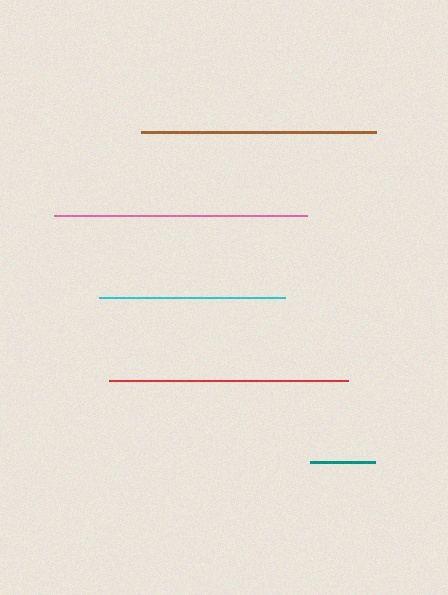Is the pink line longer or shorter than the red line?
The pink line is longer than the red line.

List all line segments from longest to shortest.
From longest to shortest: pink, red, brown, cyan, teal.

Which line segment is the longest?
The pink line is the longest at approximately 253 pixels.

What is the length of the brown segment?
The brown segment is approximately 235 pixels long.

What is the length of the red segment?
The red segment is approximately 238 pixels long.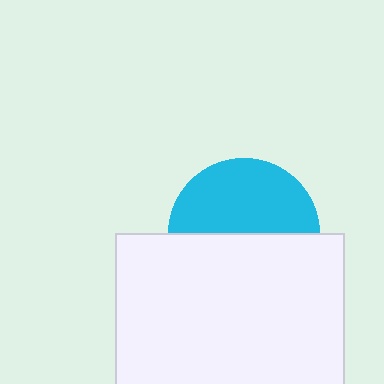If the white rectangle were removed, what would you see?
You would see the complete cyan circle.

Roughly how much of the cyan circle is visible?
About half of it is visible (roughly 50%).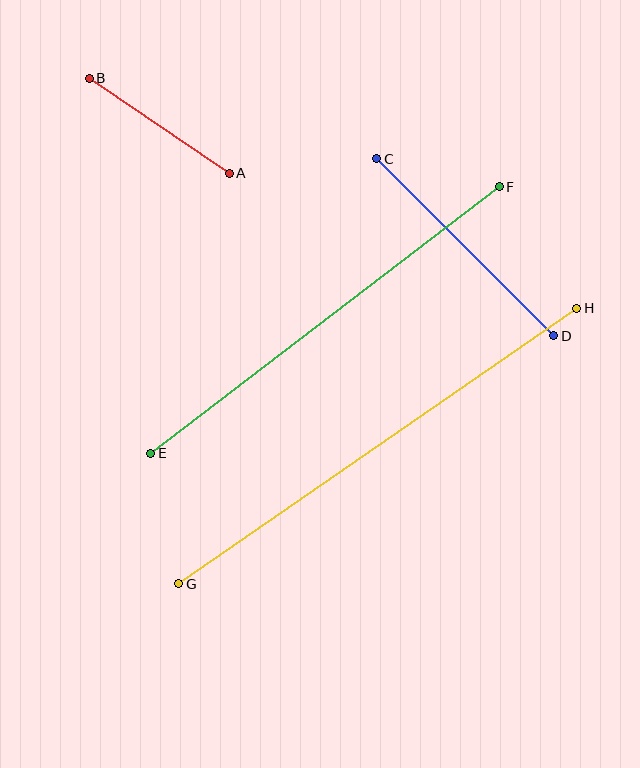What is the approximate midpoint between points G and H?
The midpoint is at approximately (378, 446) pixels.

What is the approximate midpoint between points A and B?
The midpoint is at approximately (159, 126) pixels.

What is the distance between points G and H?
The distance is approximately 484 pixels.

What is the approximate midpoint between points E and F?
The midpoint is at approximately (325, 320) pixels.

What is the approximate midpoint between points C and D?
The midpoint is at approximately (465, 247) pixels.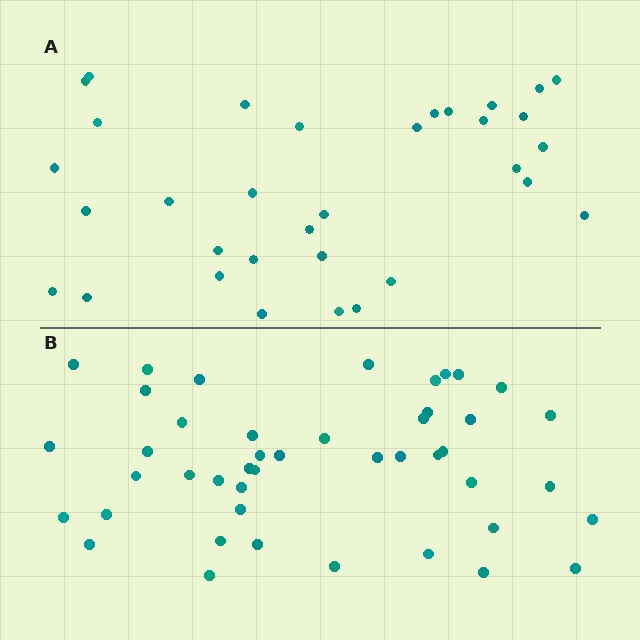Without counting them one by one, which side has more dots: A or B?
Region B (the bottom region) has more dots.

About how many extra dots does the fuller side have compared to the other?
Region B has roughly 12 or so more dots than region A.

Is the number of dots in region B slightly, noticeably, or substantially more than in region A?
Region B has noticeably more, but not dramatically so. The ratio is roughly 1.4 to 1.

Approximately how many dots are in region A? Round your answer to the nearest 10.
About 30 dots. (The exact count is 33, which rounds to 30.)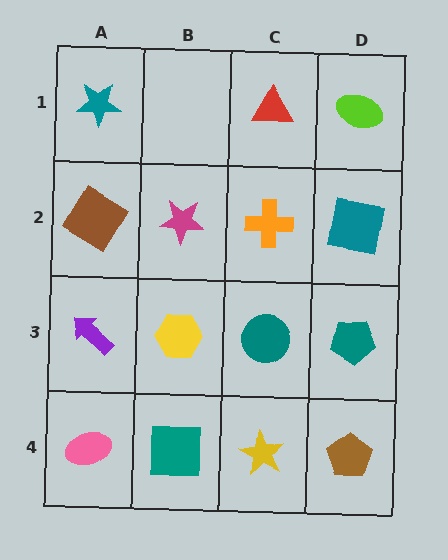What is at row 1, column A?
A teal star.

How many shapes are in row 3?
4 shapes.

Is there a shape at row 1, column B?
No, that cell is empty.